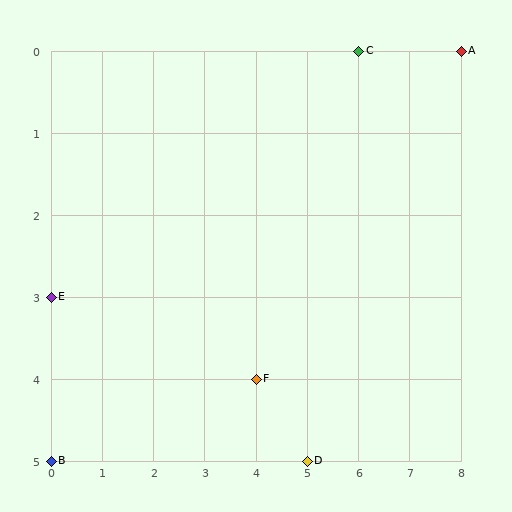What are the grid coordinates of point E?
Point E is at grid coordinates (0, 3).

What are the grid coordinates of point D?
Point D is at grid coordinates (5, 5).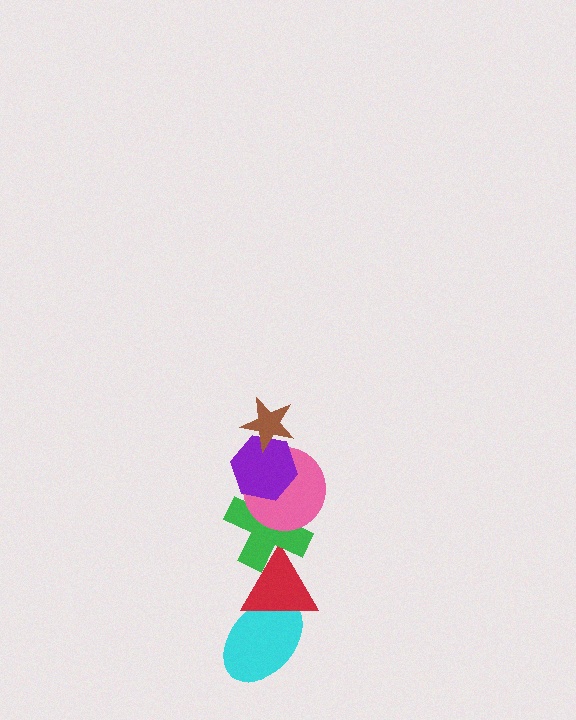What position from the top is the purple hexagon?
The purple hexagon is 2nd from the top.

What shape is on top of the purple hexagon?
The brown star is on top of the purple hexagon.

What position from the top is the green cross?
The green cross is 4th from the top.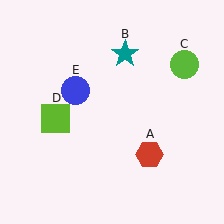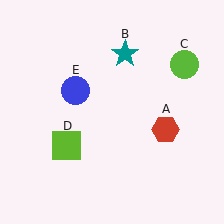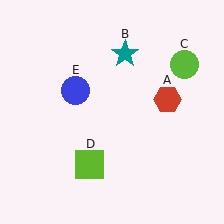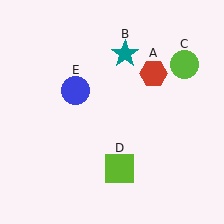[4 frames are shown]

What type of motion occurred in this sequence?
The red hexagon (object A), lime square (object D) rotated counterclockwise around the center of the scene.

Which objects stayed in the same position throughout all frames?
Teal star (object B) and lime circle (object C) and blue circle (object E) remained stationary.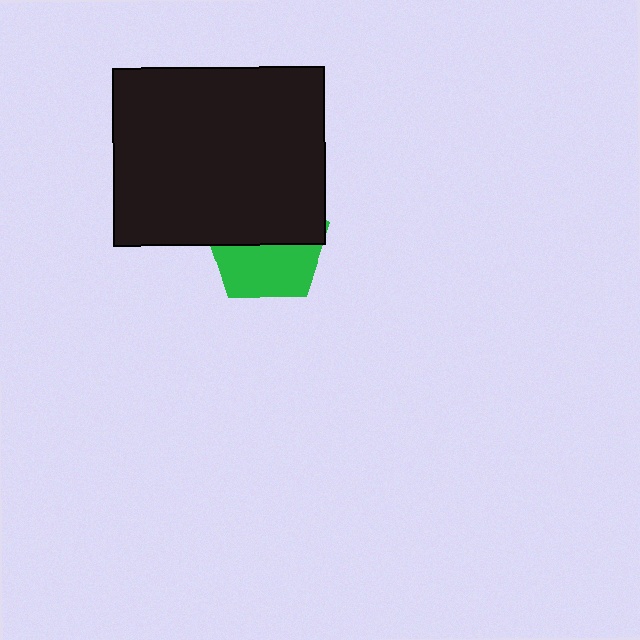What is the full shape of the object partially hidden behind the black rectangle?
The partially hidden object is a green pentagon.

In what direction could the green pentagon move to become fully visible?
The green pentagon could move down. That would shift it out from behind the black rectangle entirely.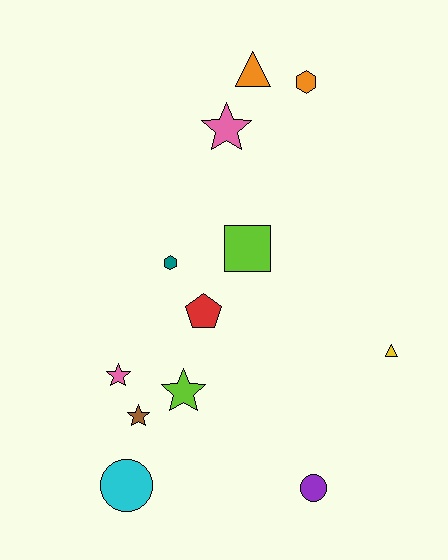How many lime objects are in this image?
There are 2 lime objects.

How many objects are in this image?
There are 12 objects.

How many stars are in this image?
There are 4 stars.